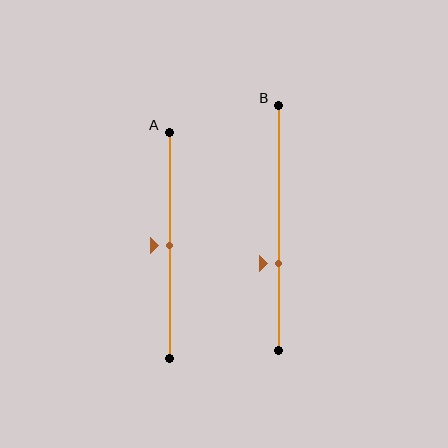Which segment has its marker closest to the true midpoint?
Segment A has its marker closest to the true midpoint.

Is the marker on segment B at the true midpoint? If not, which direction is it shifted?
No, the marker on segment B is shifted downward by about 15% of the segment length.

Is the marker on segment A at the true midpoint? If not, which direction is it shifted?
Yes, the marker on segment A is at the true midpoint.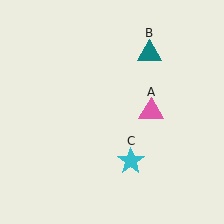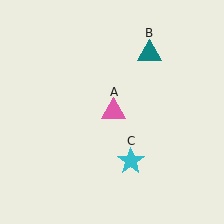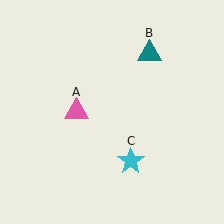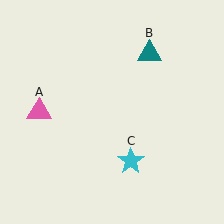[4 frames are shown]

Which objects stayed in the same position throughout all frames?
Teal triangle (object B) and cyan star (object C) remained stationary.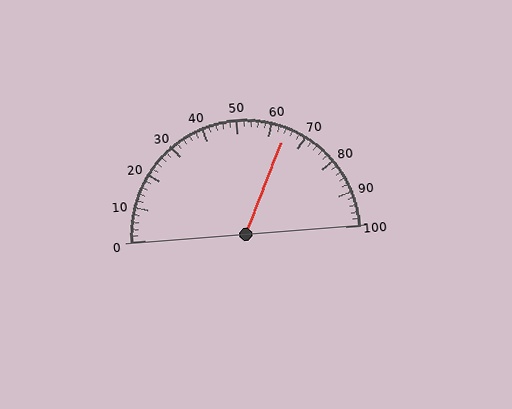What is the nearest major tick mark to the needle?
The nearest major tick mark is 60.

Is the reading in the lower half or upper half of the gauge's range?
The reading is in the upper half of the range (0 to 100).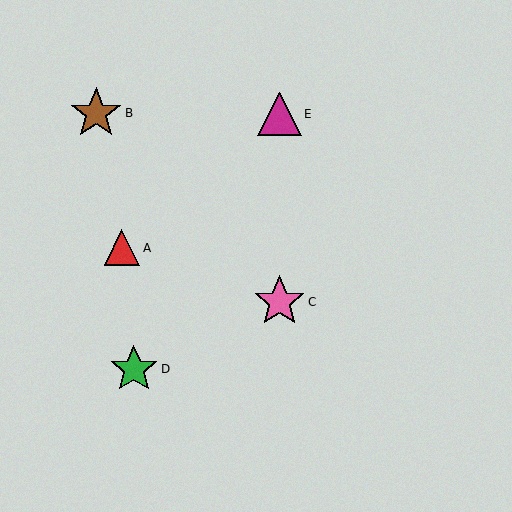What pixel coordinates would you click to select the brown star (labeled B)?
Click at (96, 113) to select the brown star B.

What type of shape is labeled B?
Shape B is a brown star.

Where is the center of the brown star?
The center of the brown star is at (96, 113).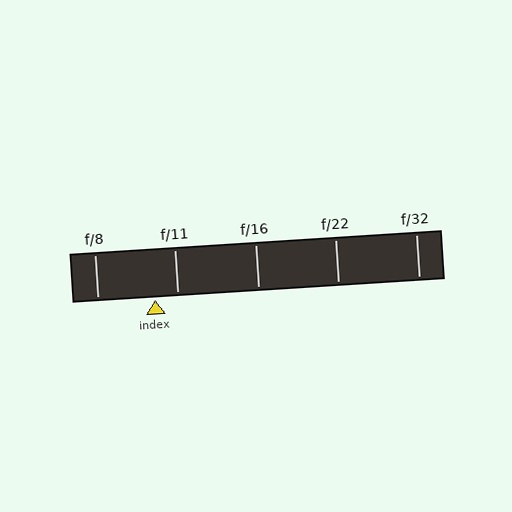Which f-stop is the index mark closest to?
The index mark is closest to f/11.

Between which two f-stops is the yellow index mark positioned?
The index mark is between f/8 and f/11.